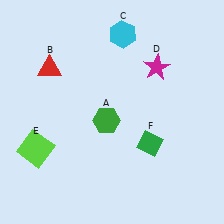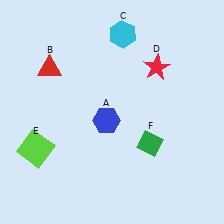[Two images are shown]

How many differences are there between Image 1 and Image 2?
There are 2 differences between the two images.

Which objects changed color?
A changed from green to blue. D changed from magenta to red.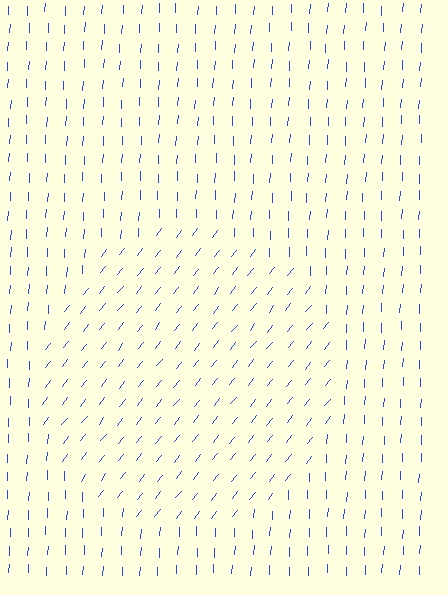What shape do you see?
I see a circle.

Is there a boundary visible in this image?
Yes, there is a texture boundary formed by a change in line orientation.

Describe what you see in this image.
The image is filled with small blue line segments. A circle region in the image has lines oriented differently from the surrounding lines, creating a visible texture boundary.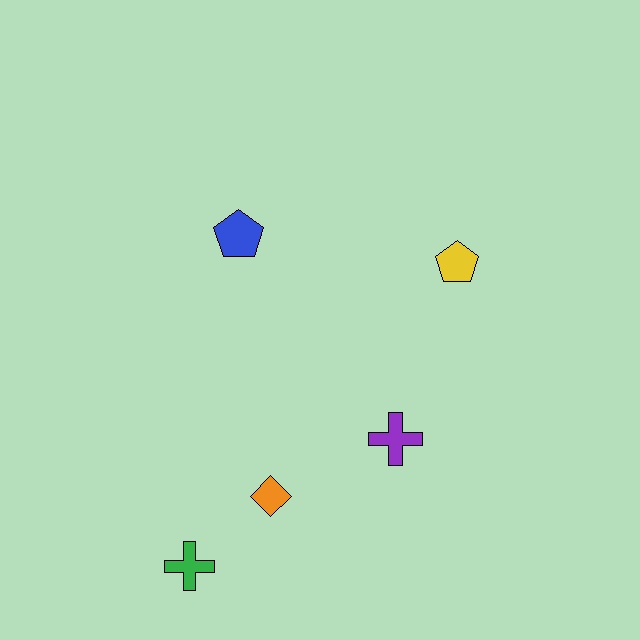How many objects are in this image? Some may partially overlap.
There are 5 objects.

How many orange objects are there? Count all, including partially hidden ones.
There is 1 orange object.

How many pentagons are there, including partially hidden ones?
There are 2 pentagons.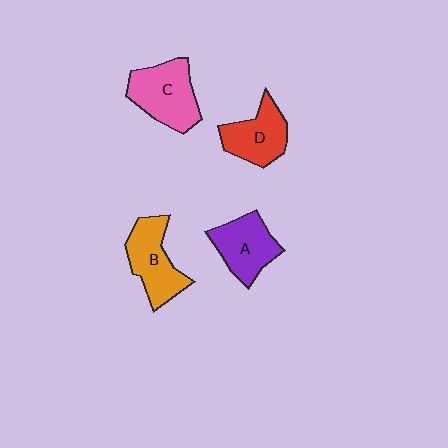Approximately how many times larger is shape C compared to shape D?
Approximately 1.2 times.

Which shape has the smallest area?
Shape D (red).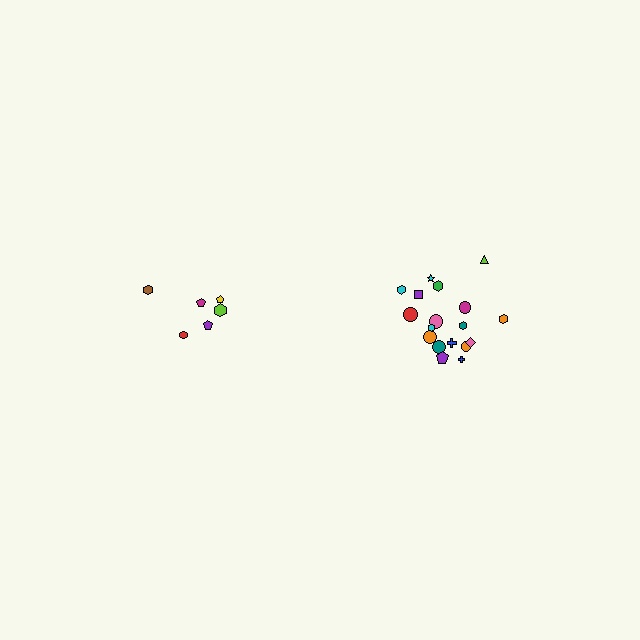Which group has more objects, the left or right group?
The right group.